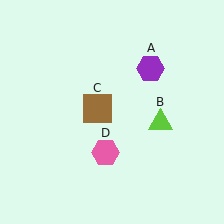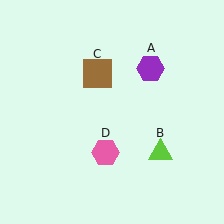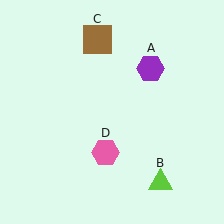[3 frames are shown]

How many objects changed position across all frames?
2 objects changed position: lime triangle (object B), brown square (object C).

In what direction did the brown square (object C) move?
The brown square (object C) moved up.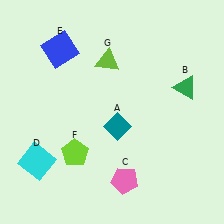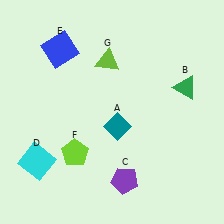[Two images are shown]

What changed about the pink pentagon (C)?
In Image 1, C is pink. In Image 2, it changed to purple.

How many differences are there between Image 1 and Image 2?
There is 1 difference between the two images.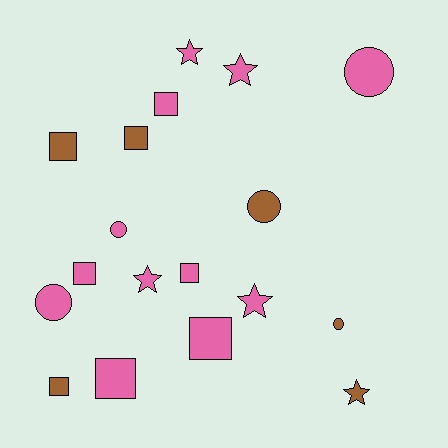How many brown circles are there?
There are 2 brown circles.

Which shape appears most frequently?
Square, with 8 objects.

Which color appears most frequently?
Pink, with 12 objects.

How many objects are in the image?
There are 18 objects.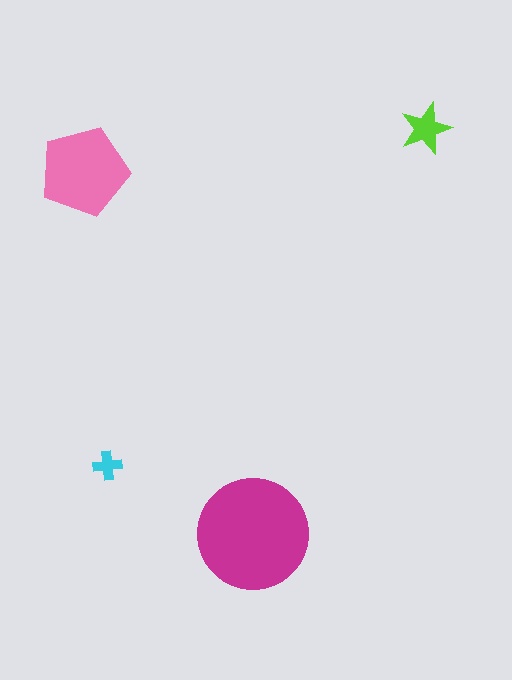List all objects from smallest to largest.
The cyan cross, the lime star, the pink pentagon, the magenta circle.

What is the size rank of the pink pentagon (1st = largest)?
2nd.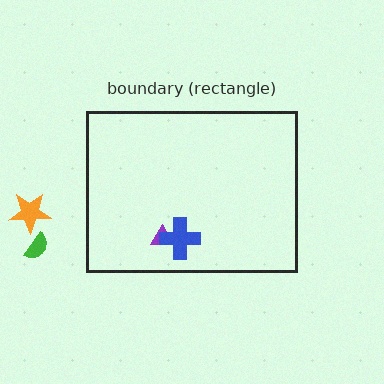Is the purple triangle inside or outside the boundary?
Inside.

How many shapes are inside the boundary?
2 inside, 2 outside.